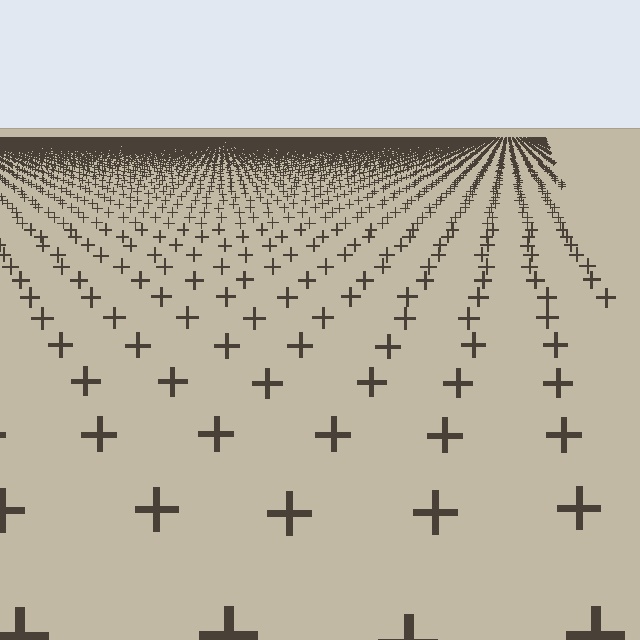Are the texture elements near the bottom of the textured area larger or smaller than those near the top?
Larger. Near the bottom, elements are closer to the viewer and appear at a bigger on-screen size.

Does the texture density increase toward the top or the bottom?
Density increases toward the top.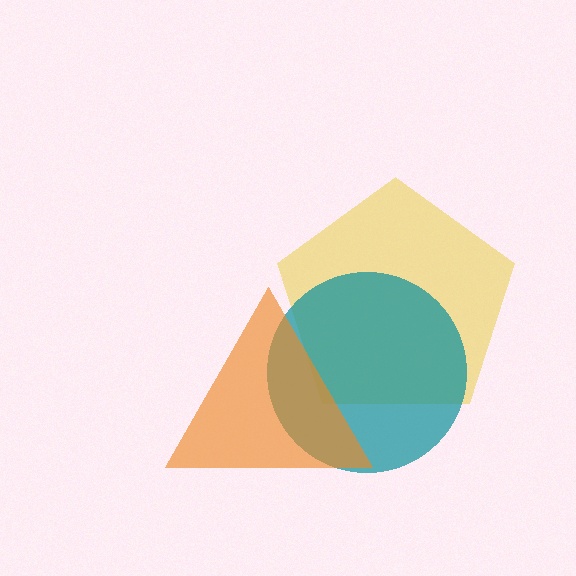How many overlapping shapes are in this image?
There are 3 overlapping shapes in the image.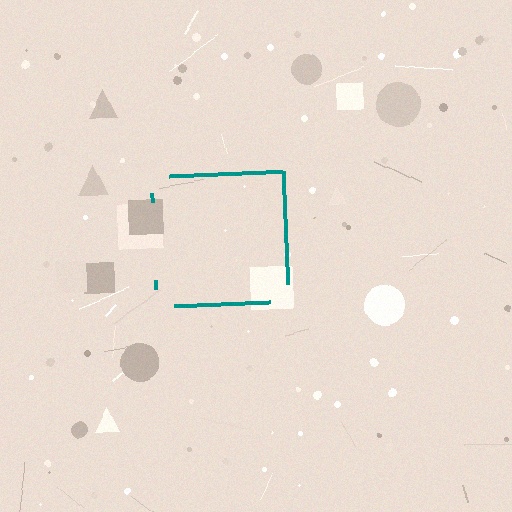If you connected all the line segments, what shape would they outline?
They would outline a square.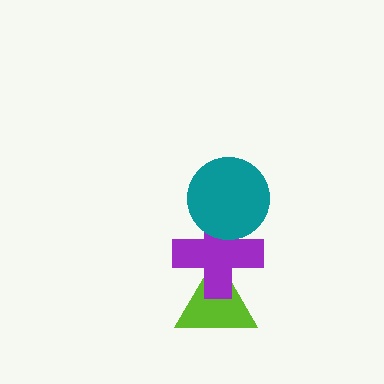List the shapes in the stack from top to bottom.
From top to bottom: the teal circle, the purple cross, the lime triangle.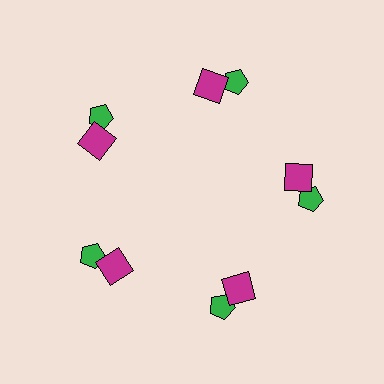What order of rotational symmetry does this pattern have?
This pattern has 5-fold rotational symmetry.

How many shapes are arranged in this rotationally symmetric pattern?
There are 10 shapes, arranged in 5 groups of 2.